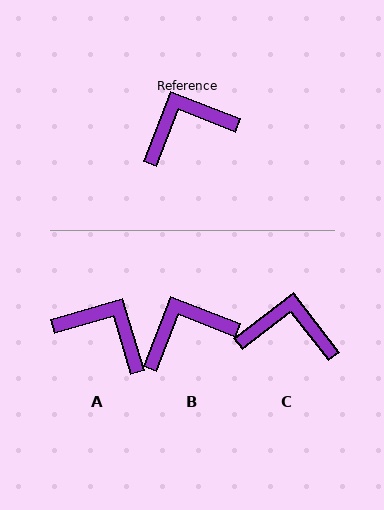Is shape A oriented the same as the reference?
No, it is off by about 52 degrees.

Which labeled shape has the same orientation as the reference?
B.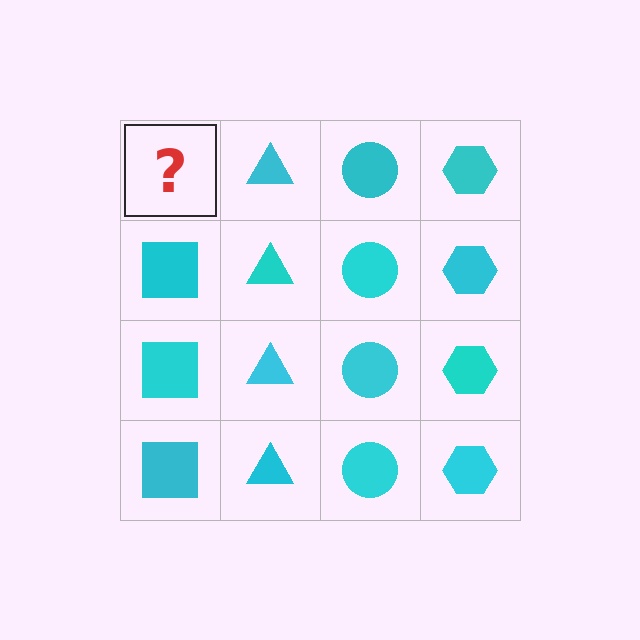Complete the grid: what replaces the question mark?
The question mark should be replaced with a cyan square.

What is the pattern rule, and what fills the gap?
The rule is that each column has a consistent shape. The gap should be filled with a cyan square.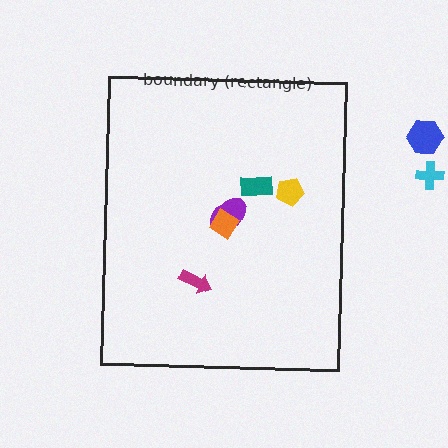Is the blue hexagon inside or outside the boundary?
Outside.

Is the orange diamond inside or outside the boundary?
Inside.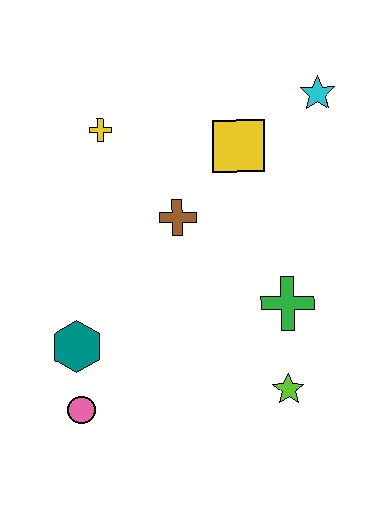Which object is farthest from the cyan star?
The pink circle is farthest from the cyan star.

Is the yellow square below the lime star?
No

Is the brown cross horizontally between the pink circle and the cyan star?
Yes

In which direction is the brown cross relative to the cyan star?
The brown cross is to the left of the cyan star.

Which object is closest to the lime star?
The green cross is closest to the lime star.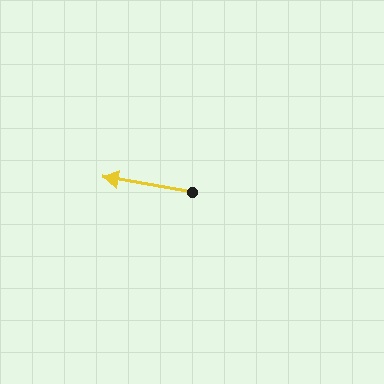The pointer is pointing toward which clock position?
Roughly 9 o'clock.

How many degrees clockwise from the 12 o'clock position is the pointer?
Approximately 280 degrees.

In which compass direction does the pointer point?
West.